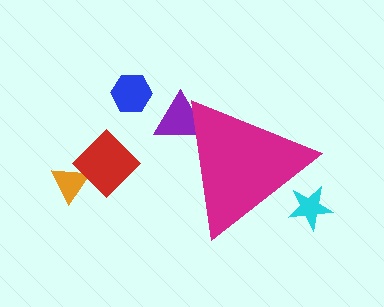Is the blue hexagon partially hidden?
No, the blue hexagon is fully visible.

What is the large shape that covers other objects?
A magenta triangle.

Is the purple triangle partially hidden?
Yes, the purple triangle is partially hidden behind the magenta triangle.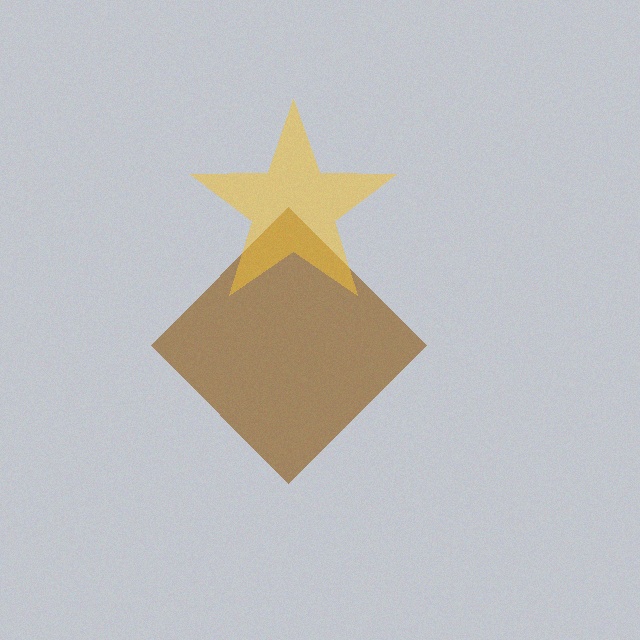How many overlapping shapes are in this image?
There are 2 overlapping shapes in the image.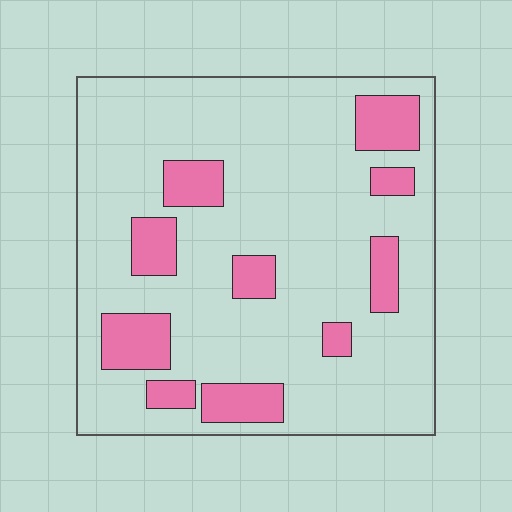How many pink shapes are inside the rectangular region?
10.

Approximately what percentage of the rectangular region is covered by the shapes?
Approximately 20%.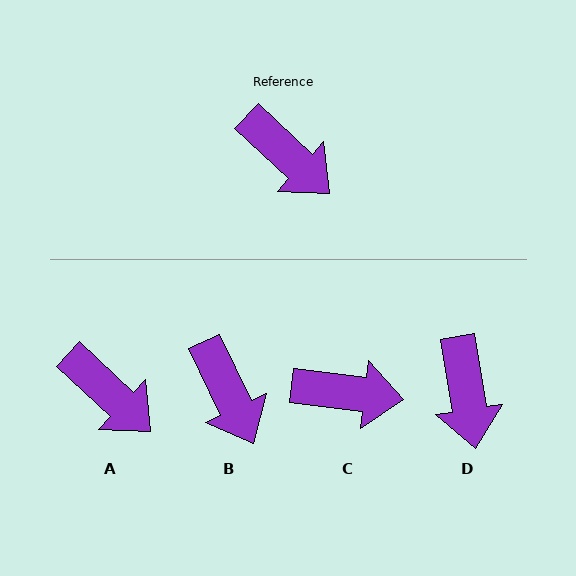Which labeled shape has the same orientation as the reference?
A.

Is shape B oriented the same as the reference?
No, it is off by about 21 degrees.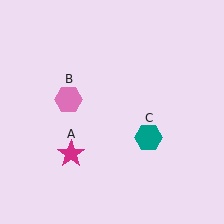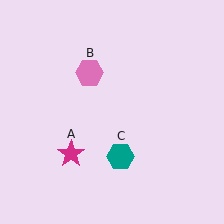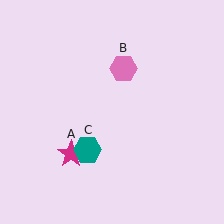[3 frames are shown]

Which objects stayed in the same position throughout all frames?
Magenta star (object A) remained stationary.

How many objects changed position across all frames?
2 objects changed position: pink hexagon (object B), teal hexagon (object C).